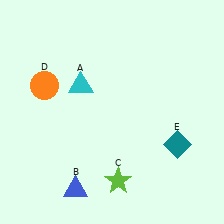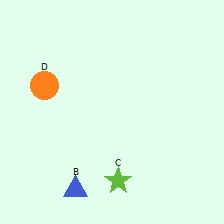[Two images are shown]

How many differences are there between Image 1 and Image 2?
There are 2 differences between the two images.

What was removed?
The teal diamond (E), the cyan triangle (A) were removed in Image 2.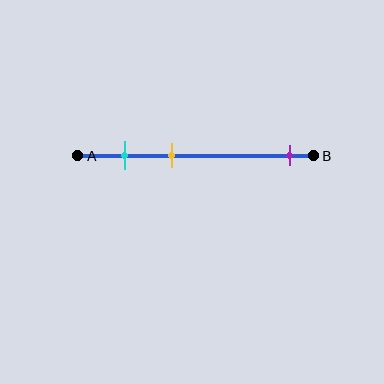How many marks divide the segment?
There are 3 marks dividing the segment.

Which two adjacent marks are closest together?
The cyan and yellow marks are the closest adjacent pair.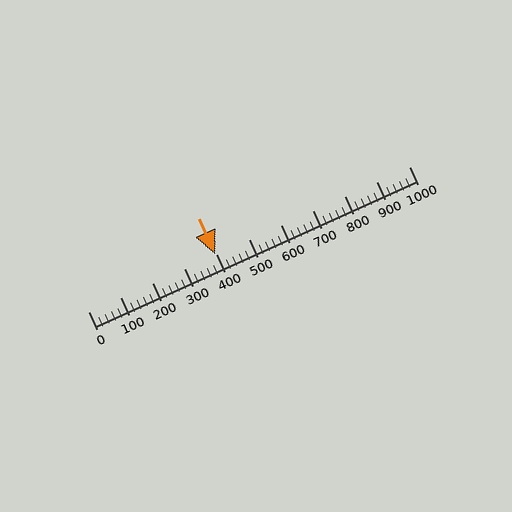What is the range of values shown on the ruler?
The ruler shows values from 0 to 1000.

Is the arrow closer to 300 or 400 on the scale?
The arrow is closer to 400.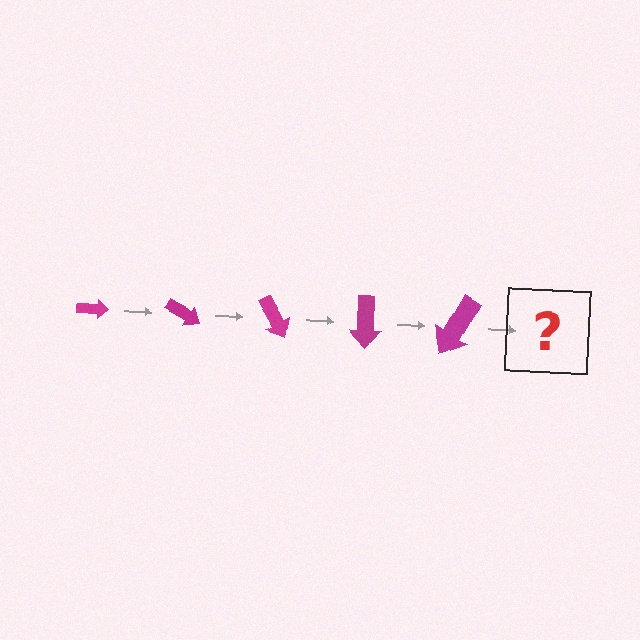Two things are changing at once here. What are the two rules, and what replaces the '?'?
The two rules are that the arrow grows larger each step and it rotates 30 degrees each step. The '?' should be an arrow, larger than the previous one and rotated 150 degrees from the start.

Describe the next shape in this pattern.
It should be an arrow, larger than the previous one and rotated 150 degrees from the start.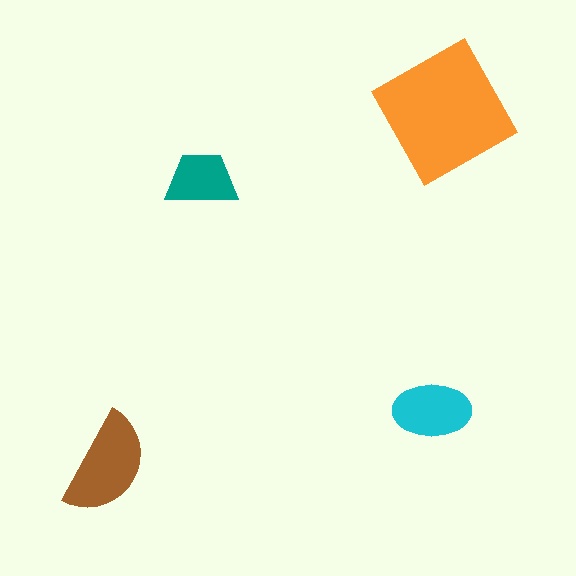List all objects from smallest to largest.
The teal trapezoid, the cyan ellipse, the brown semicircle, the orange square.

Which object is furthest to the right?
The orange square is rightmost.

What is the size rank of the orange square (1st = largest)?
1st.